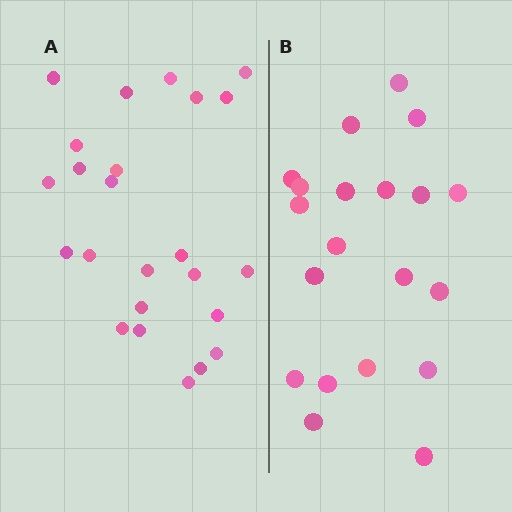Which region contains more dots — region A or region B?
Region A (the left region) has more dots.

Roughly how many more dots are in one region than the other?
Region A has about 4 more dots than region B.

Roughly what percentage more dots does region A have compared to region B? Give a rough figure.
About 20% more.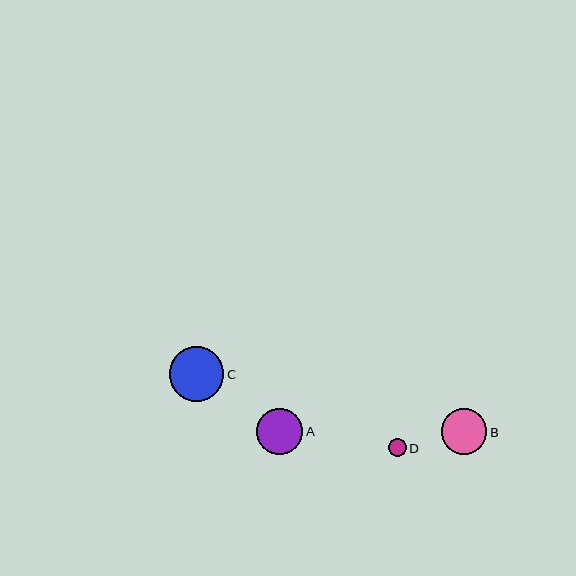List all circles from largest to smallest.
From largest to smallest: C, A, B, D.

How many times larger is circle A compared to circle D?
Circle A is approximately 2.6 times the size of circle D.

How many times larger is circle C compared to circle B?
Circle C is approximately 1.2 times the size of circle B.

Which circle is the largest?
Circle C is the largest with a size of approximately 54 pixels.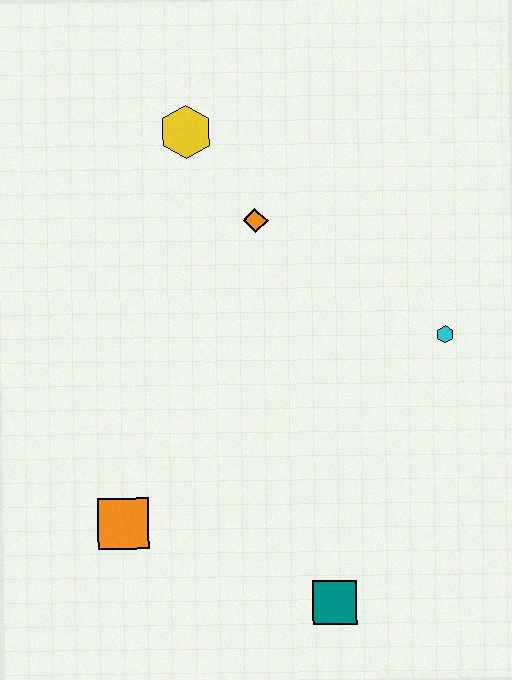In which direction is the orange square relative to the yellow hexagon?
The orange square is below the yellow hexagon.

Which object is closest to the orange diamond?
The yellow hexagon is closest to the orange diamond.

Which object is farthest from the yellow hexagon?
The teal square is farthest from the yellow hexagon.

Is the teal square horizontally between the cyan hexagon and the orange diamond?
Yes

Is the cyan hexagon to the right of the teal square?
Yes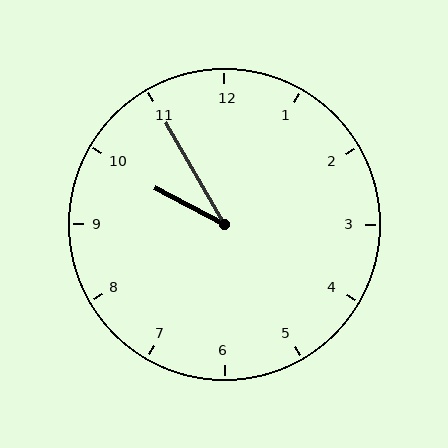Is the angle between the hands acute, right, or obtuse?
It is acute.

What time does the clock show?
9:55.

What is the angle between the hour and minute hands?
Approximately 32 degrees.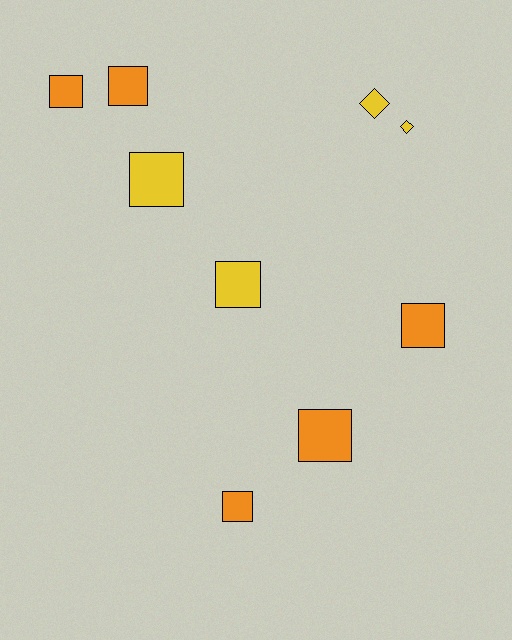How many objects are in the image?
There are 9 objects.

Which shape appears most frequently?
Square, with 7 objects.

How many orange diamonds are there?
There are no orange diamonds.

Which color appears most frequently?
Orange, with 5 objects.